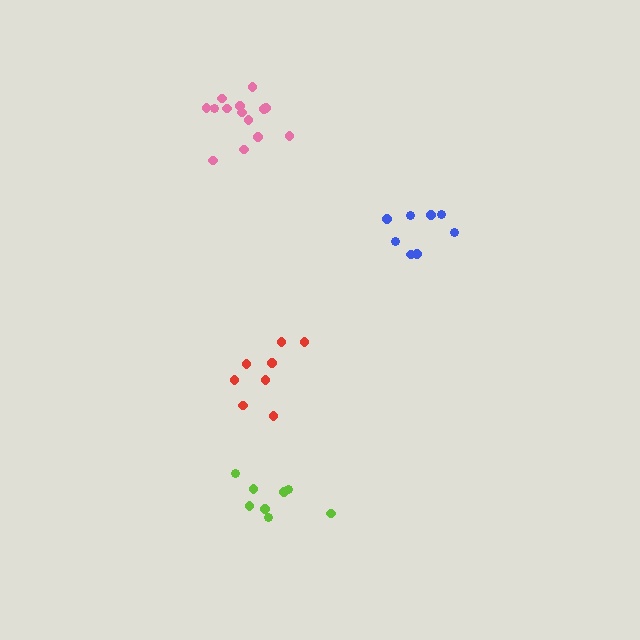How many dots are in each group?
Group 1: 8 dots, Group 2: 14 dots, Group 3: 8 dots, Group 4: 8 dots (38 total).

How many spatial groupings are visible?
There are 4 spatial groupings.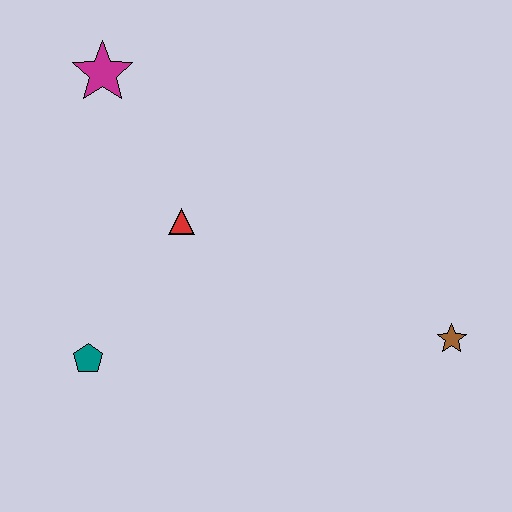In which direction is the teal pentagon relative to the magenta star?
The teal pentagon is below the magenta star.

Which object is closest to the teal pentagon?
The red triangle is closest to the teal pentagon.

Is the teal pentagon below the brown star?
Yes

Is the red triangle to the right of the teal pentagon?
Yes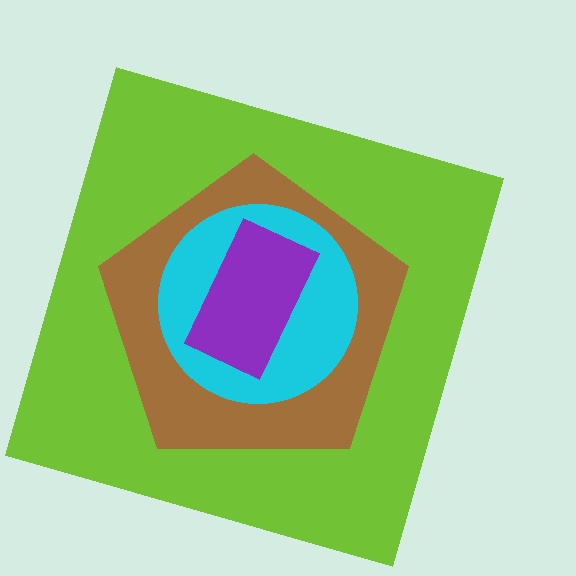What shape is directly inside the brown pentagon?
The cyan circle.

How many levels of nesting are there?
4.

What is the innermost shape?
The purple rectangle.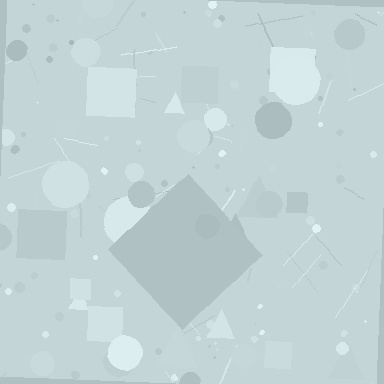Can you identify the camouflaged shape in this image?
The camouflaged shape is a diamond.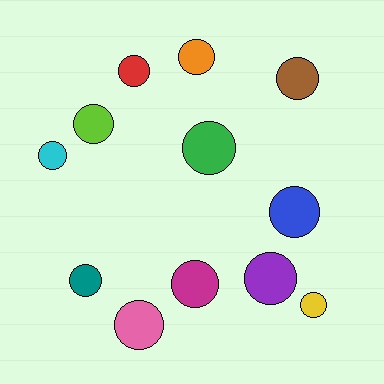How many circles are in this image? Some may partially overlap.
There are 12 circles.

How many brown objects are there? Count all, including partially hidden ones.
There is 1 brown object.